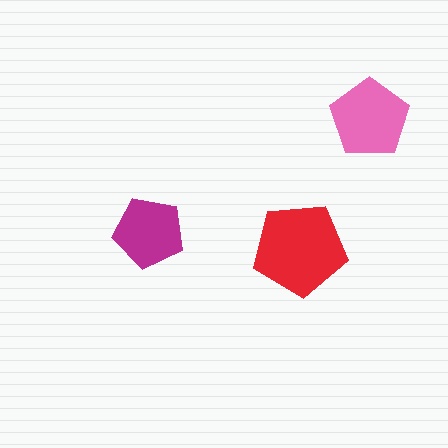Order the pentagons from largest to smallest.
the red one, the pink one, the magenta one.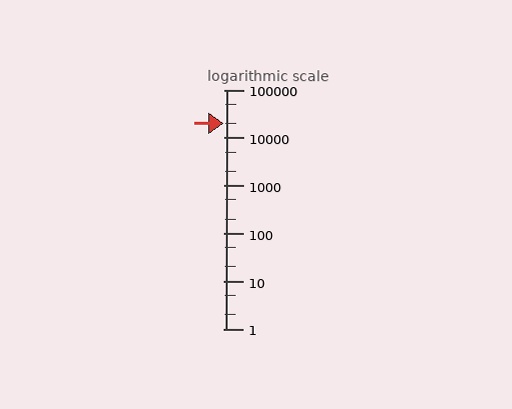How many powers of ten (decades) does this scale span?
The scale spans 5 decades, from 1 to 100000.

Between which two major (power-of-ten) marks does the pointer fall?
The pointer is between 10000 and 100000.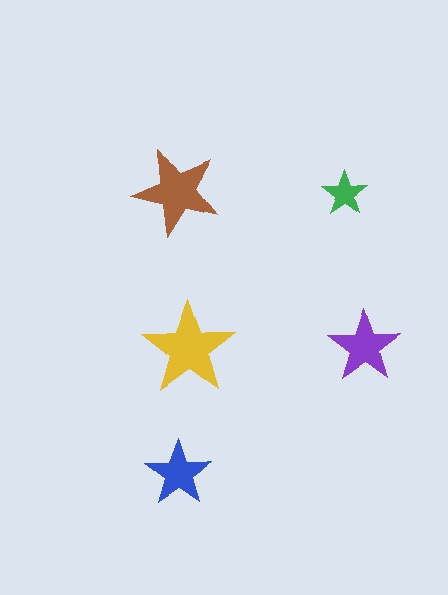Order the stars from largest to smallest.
the yellow one, the brown one, the purple one, the blue one, the green one.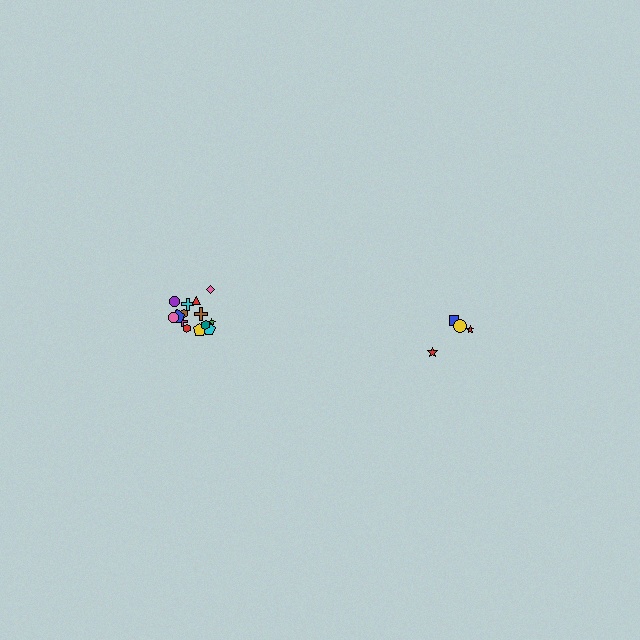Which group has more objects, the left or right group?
The left group.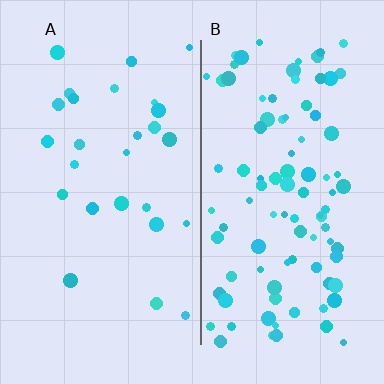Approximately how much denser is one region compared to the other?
Approximately 3.6× — region B over region A.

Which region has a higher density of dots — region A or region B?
B (the right).